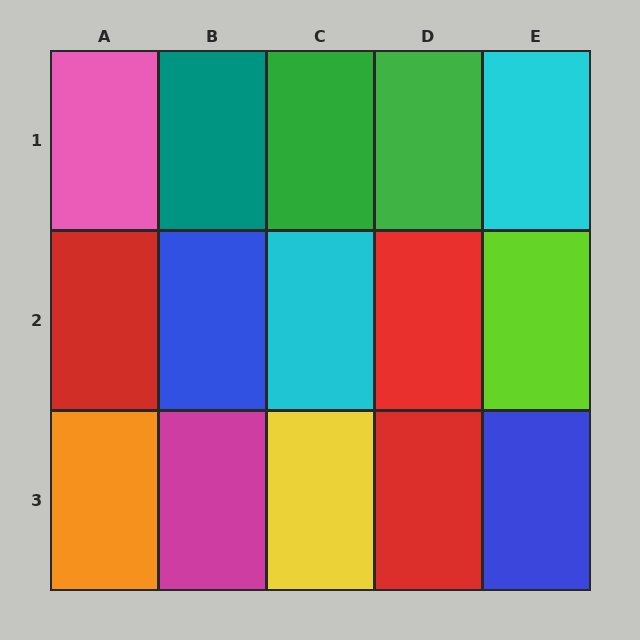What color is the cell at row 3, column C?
Yellow.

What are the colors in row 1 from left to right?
Pink, teal, green, green, cyan.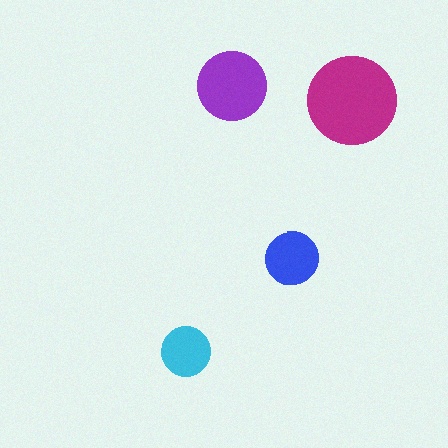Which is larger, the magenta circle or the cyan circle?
The magenta one.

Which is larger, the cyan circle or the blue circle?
The blue one.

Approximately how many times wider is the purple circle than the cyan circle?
About 1.5 times wider.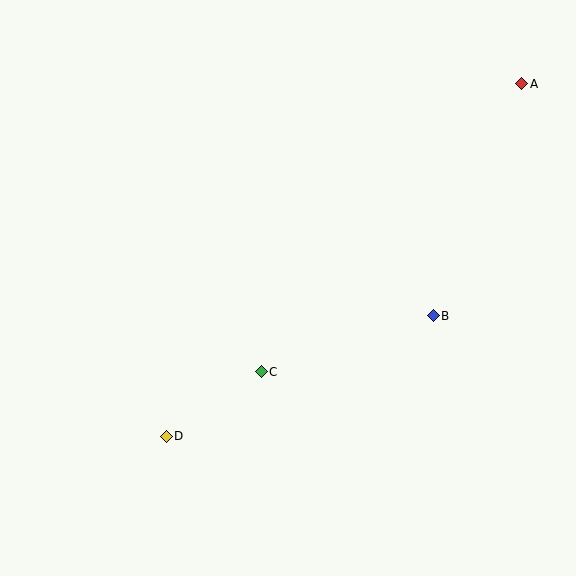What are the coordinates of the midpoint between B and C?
The midpoint between B and C is at (347, 344).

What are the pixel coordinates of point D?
Point D is at (166, 436).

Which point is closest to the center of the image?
Point C at (261, 372) is closest to the center.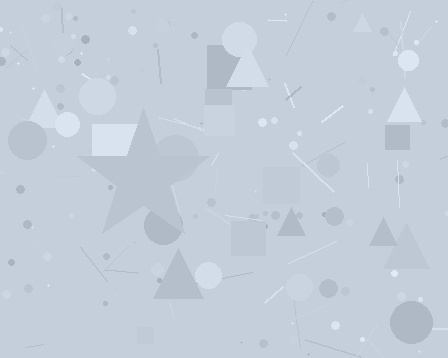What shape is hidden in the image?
A star is hidden in the image.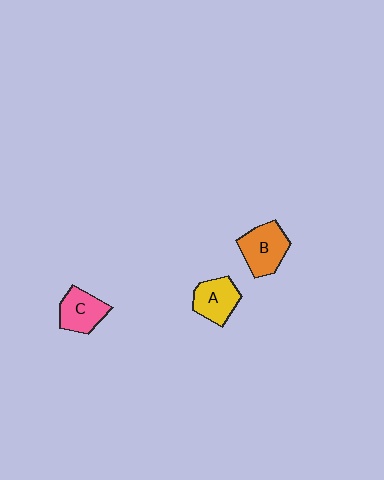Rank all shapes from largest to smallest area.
From largest to smallest: B (orange), C (pink), A (yellow).